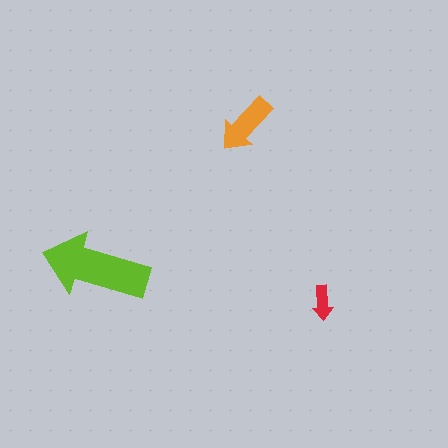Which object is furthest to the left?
The lime arrow is leftmost.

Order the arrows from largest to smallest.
the lime one, the orange one, the red one.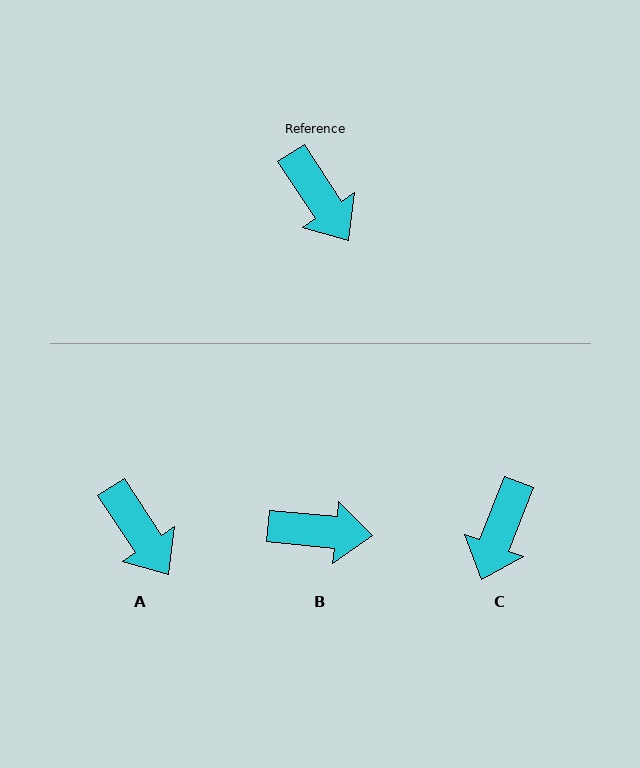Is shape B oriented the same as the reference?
No, it is off by about 51 degrees.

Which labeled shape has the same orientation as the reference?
A.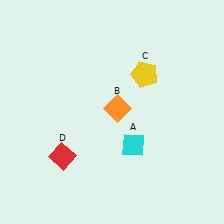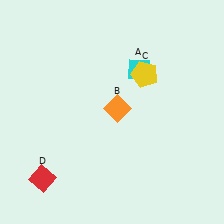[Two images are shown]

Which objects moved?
The objects that moved are: the cyan diamond (A), the red diamond (D).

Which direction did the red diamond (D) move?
The red diamond (D) moved down.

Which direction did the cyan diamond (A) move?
The cyan diamond (A) moved up.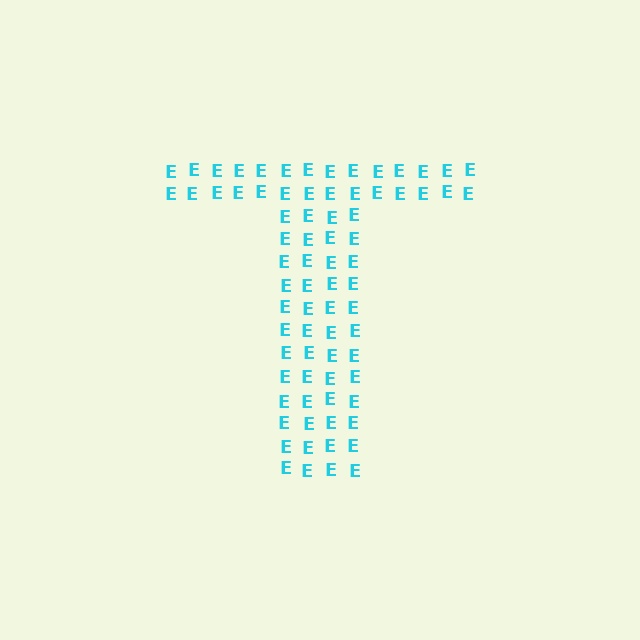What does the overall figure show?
The overall figure shows the letter T.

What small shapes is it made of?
It is made of small letter E's.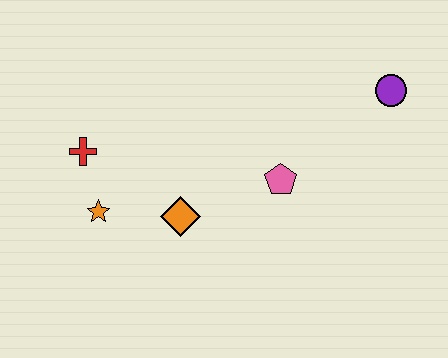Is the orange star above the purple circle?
No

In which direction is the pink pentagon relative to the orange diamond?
The pink pentagon is to the right of the orange diamond.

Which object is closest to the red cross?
The orange star is closest to the red cross.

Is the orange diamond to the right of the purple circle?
No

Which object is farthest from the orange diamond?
The purple circle is farthest from the orange diamond.